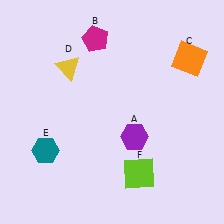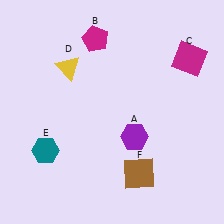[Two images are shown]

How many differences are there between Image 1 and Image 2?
There are 2 differences between the two images.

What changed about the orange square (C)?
In Image 1, C is orange. In Image 2, it changed to magenta.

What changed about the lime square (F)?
In Image 1, F is lime. In Image 2, it changed to brown.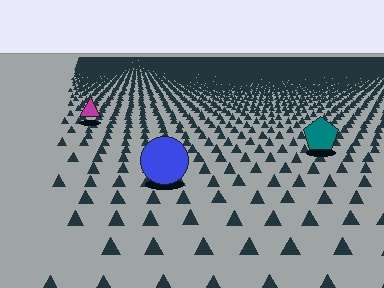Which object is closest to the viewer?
The blue circle is closest. The texture marks near it are larger and more spread out.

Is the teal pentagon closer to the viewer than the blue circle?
No. The blue circle is closer — you can tell from the texture gradient: the ground texture is coarser near it.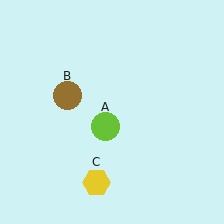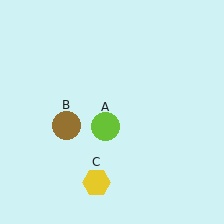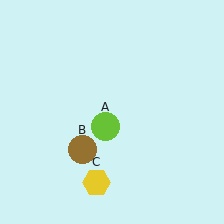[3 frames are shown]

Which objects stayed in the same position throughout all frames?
Lime circle (object A) and yellow hexagon (object C) remained stationary.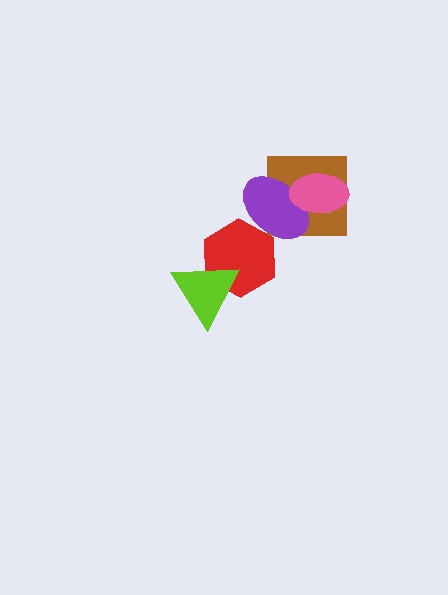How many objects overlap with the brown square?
2 objects overlap with the brown square.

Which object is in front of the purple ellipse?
The pink ellipse is in front of the purple ellipse.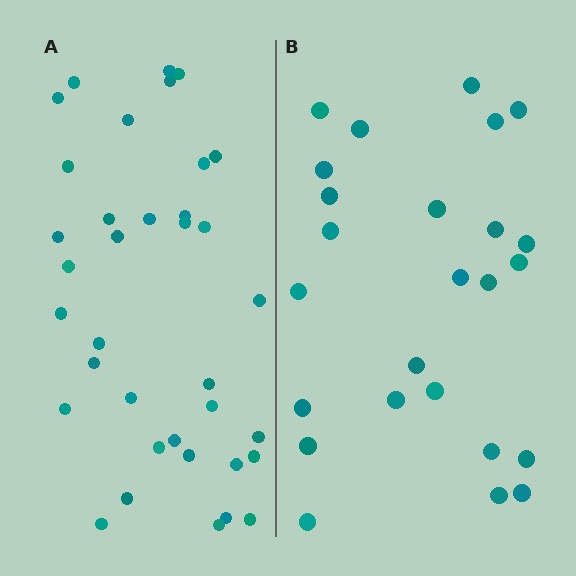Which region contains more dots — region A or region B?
Region A (the left region) has more dots.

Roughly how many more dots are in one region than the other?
Region A has roughly 12 or so more dots than region B.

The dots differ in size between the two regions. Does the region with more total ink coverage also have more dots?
No. Region B has more total ink coverage because its dots are larger, but region A actually contains more individual dots. Total area can be misleading — the number of items is what matters here.